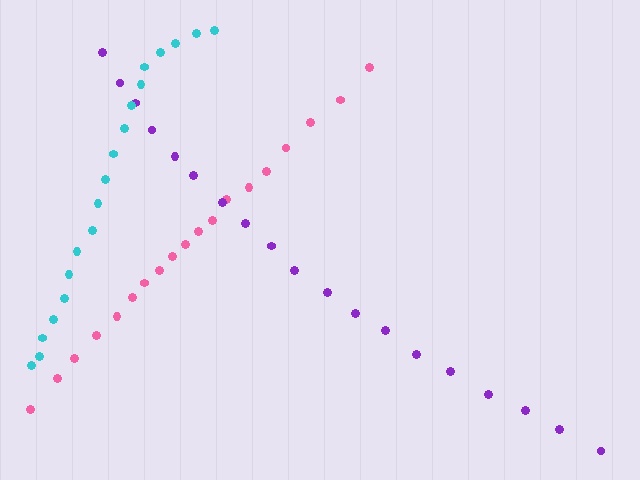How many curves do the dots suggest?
There are 3 distinct paths.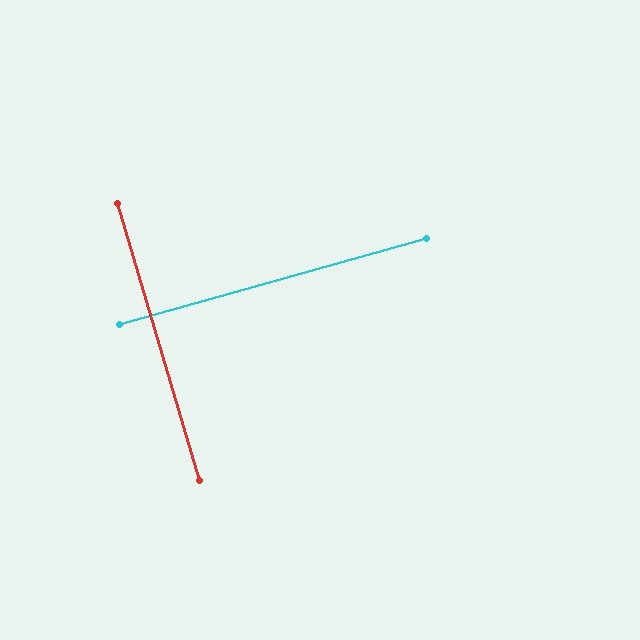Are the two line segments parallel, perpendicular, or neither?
Perpendicular — they meet at approximately 89°.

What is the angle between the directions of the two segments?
Approximately 89 degrees.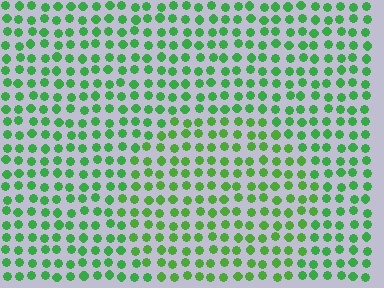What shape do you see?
I see a circle.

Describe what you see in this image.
The image is filled with small green elements in a uniform arrangement. A circle-shaped region is visible where the elements are tinted to a slightly different hue, forming a subtle color boundary.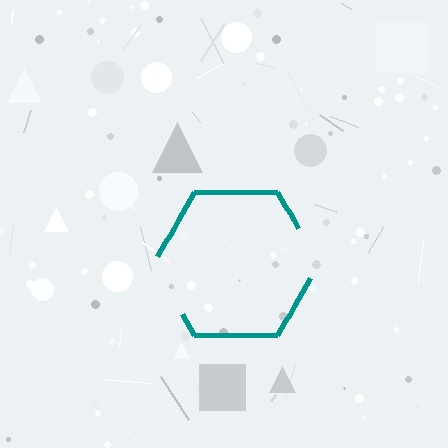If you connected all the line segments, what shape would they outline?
They would outline a hexagon.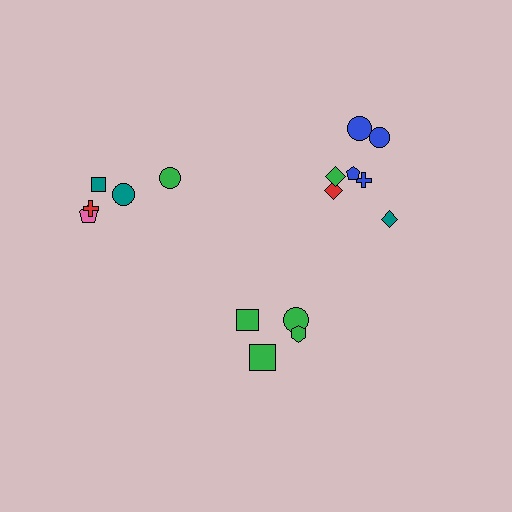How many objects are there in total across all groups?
There are 16 objects.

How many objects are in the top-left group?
There are 5 objects.